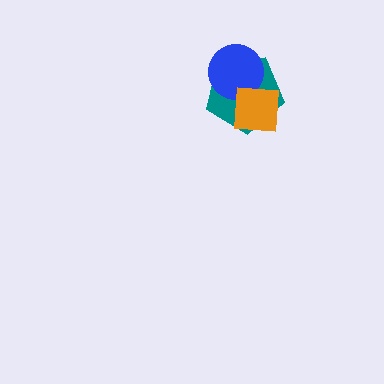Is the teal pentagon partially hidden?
Yes, it is partially covered by another shape.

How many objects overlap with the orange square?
2 objects overlap with the orange square.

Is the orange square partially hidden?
No, no other shape covers it.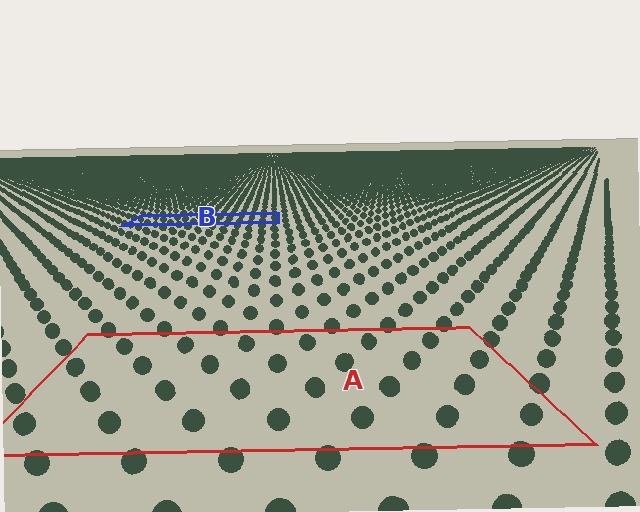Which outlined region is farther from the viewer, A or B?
Region B is farther from the viewer — the texture elements inside it appear smaller and more densely packed.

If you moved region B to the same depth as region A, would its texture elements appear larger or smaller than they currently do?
They would appear larger. At a closer depth, the same texture elements are projected at a bigger on-screen size.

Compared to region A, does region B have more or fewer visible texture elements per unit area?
Region B has more texture elements per unit area — they are packed more densely because it is farther away.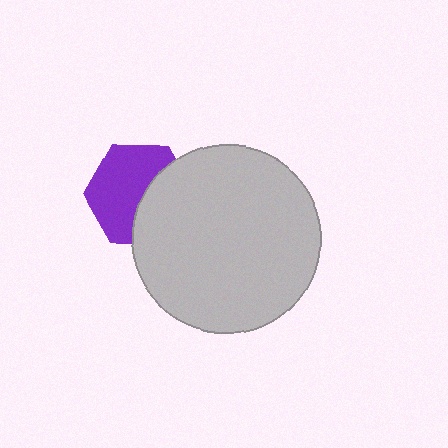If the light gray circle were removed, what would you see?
You would see the complete purple hexagon.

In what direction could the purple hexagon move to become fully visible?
The purple hexagon could move left. That would shift it out from behind the light gray circle entirely.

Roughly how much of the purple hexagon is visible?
About half of it is visible (roughly 60%).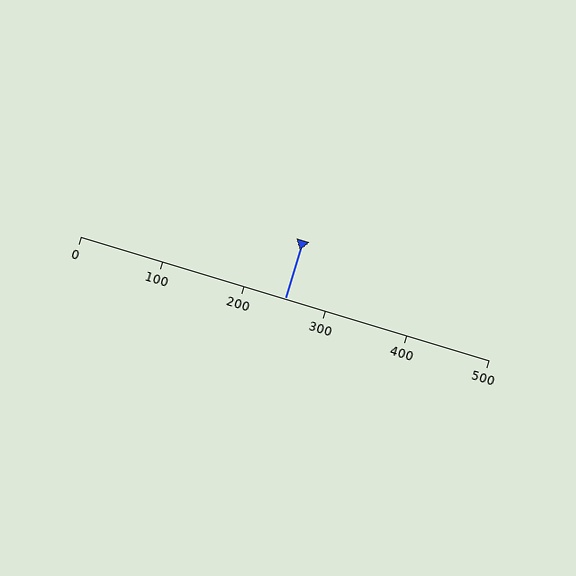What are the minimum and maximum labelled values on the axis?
The axis runs from 0 to 500.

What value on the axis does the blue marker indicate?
The marker indicates approximately 250.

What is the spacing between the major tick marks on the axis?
The major ticks are spaced 100 apart.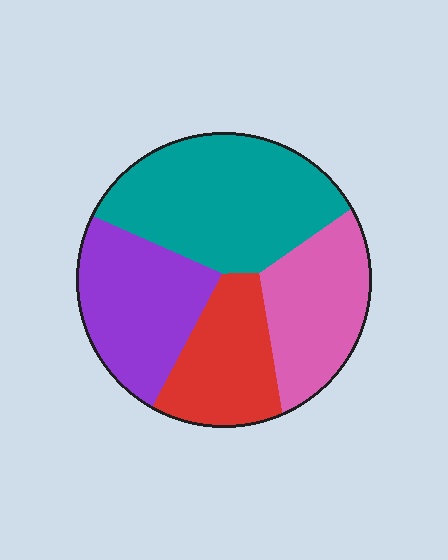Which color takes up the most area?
Teal, at roughly 35%.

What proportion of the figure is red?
Red takes up between a sixth and a third of the figure.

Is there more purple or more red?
Purple.